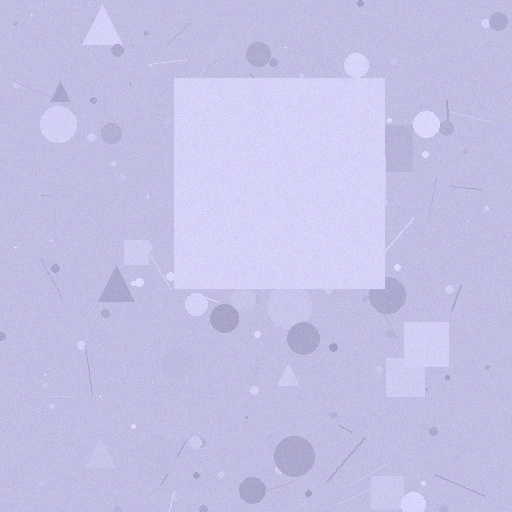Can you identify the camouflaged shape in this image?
The camouflaged shape is a square.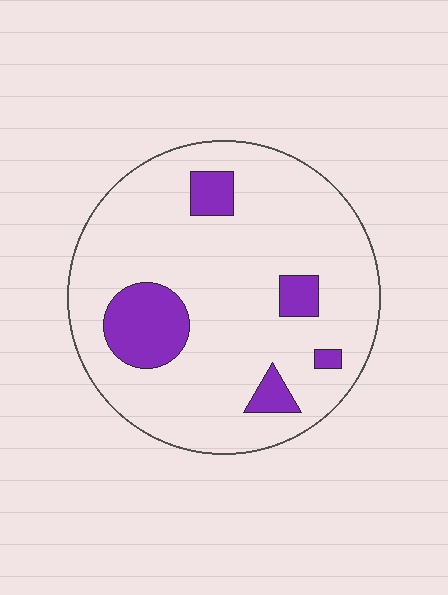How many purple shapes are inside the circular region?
5.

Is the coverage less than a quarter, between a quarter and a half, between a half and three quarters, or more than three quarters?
Less than a quarter.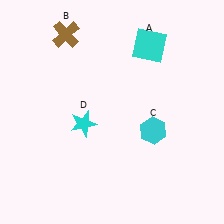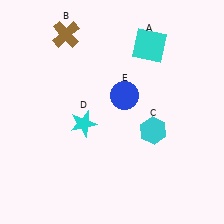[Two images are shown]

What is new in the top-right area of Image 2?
A blue circle (E) was added in the top-right area of Image 2.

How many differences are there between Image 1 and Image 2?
There is 1 difference between the two images.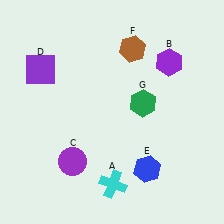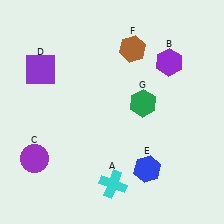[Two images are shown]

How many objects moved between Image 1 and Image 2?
1 object moved between the two images.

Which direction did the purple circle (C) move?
The purple circle (C) moved left.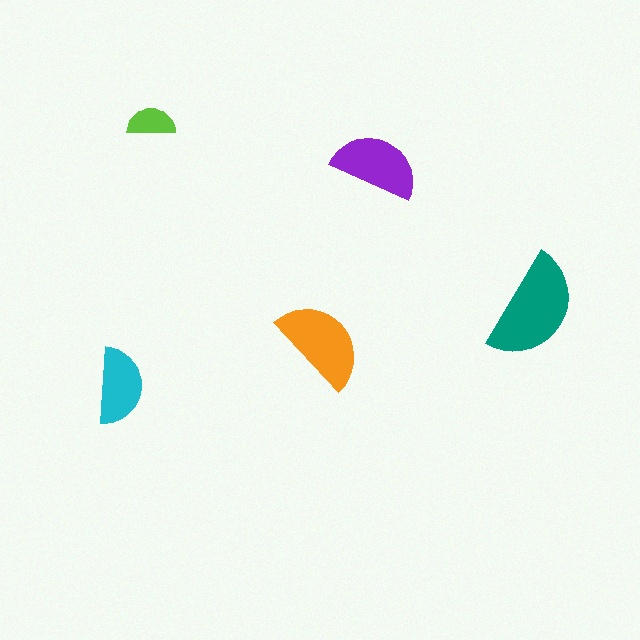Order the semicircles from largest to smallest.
the teal one, the orange one, the purple one, the cyan one, the lime one.